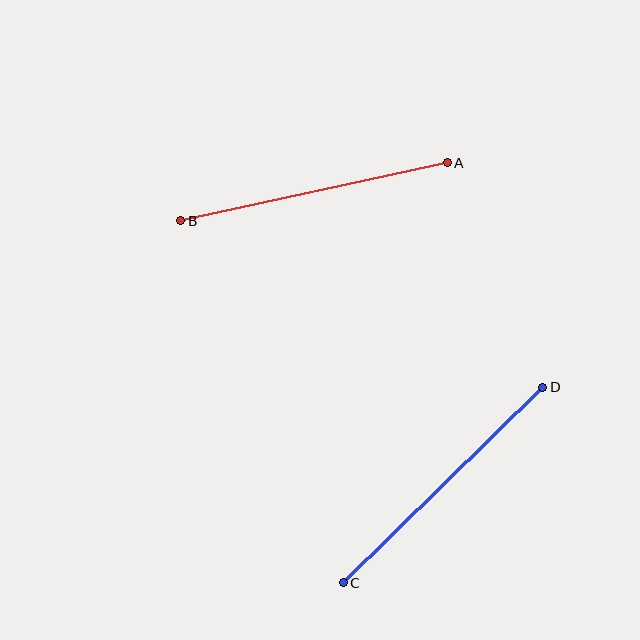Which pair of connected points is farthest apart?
Points C and D are farthest apart.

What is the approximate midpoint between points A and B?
The midpoint is at approximately (314, 192) pixels.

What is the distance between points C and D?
The distance is approximately 279 pixels.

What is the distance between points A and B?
The distance is approximately 273 pixels.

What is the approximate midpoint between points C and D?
The midpoint is at approximately (443, 485) pixels.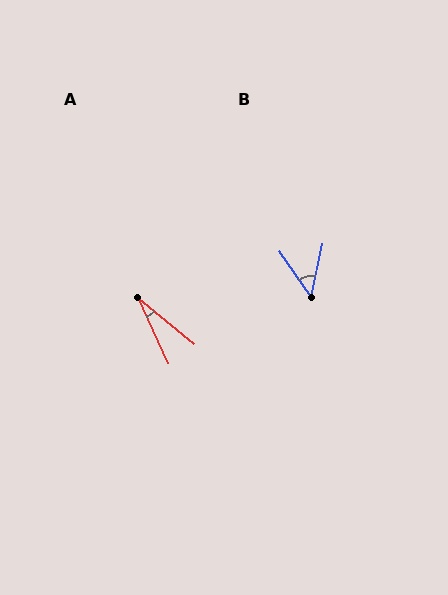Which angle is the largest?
B, at approximately 46 degrees.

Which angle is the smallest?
A, at approximately 27 degrees.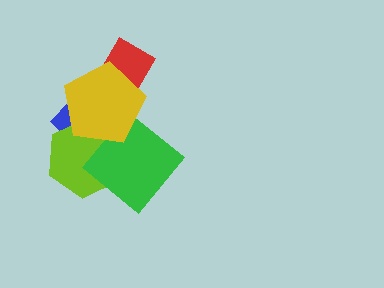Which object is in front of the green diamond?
The yellow pentagon is in front of the green diamond.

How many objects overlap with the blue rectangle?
4 objects overlap with the blue rectangle.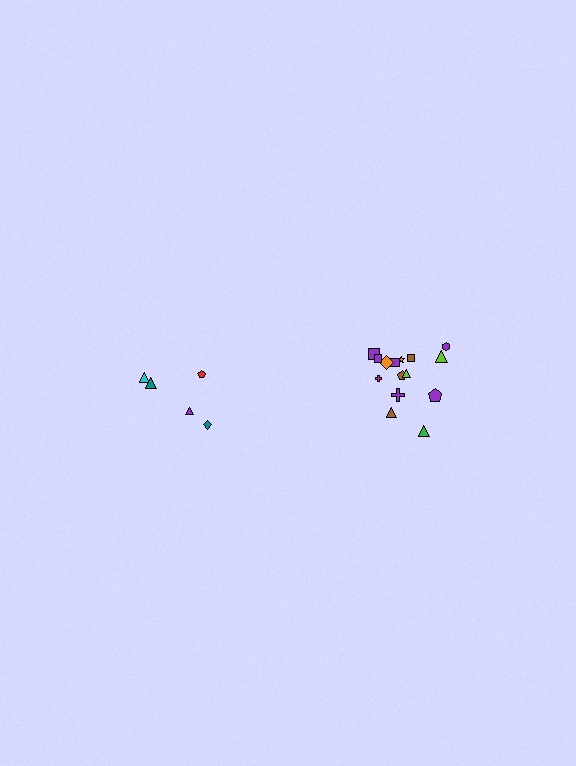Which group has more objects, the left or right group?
The right group.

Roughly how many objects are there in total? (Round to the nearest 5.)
Roughly 20 objects in total.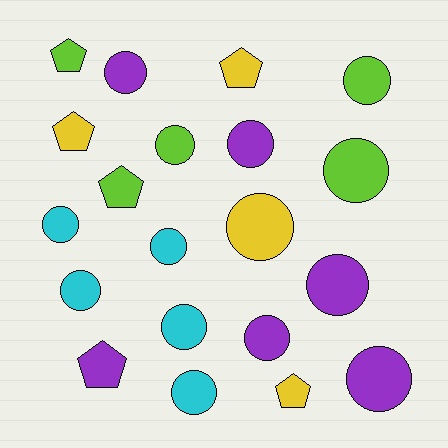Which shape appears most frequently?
Circle, with 14 objects.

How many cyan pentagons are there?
There are no cyan pentagons.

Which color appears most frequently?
Purple, with 6 objects.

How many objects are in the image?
There are 20 objects.